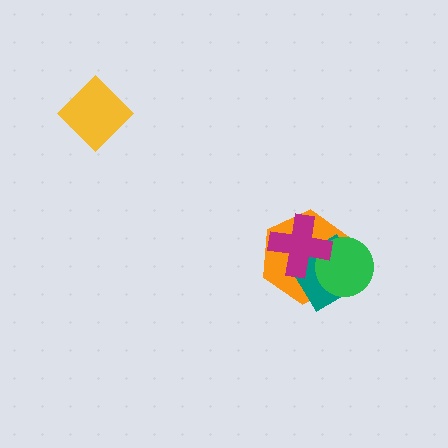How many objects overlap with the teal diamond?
3 objects overlap with the teal diamond.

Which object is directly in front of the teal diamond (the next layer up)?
The green circle is directly in front of the teal diamond.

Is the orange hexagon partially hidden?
Yes, it is partially covered by another shape.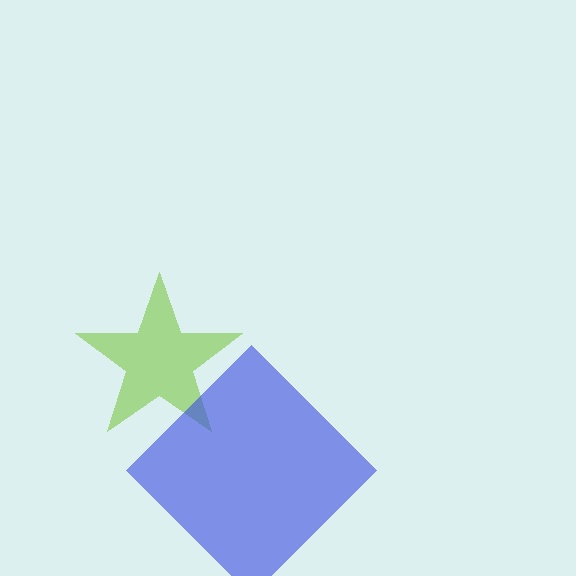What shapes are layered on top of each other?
The layered shapes are: a lime star, a blue diamond.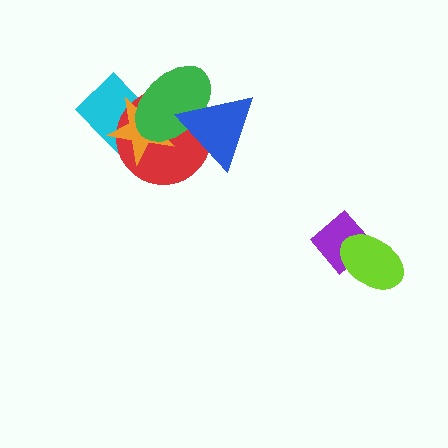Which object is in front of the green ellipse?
The blue triangle is in front of the green ellipse.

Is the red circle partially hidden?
Yes, it is partially covered by another shape.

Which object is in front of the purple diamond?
The lime ellipse is in front of the purple diamond.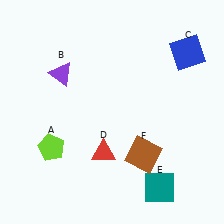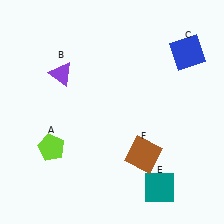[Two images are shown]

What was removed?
The red triangle (D) was removed in Image 2.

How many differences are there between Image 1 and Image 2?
There is 1 difference between the two images.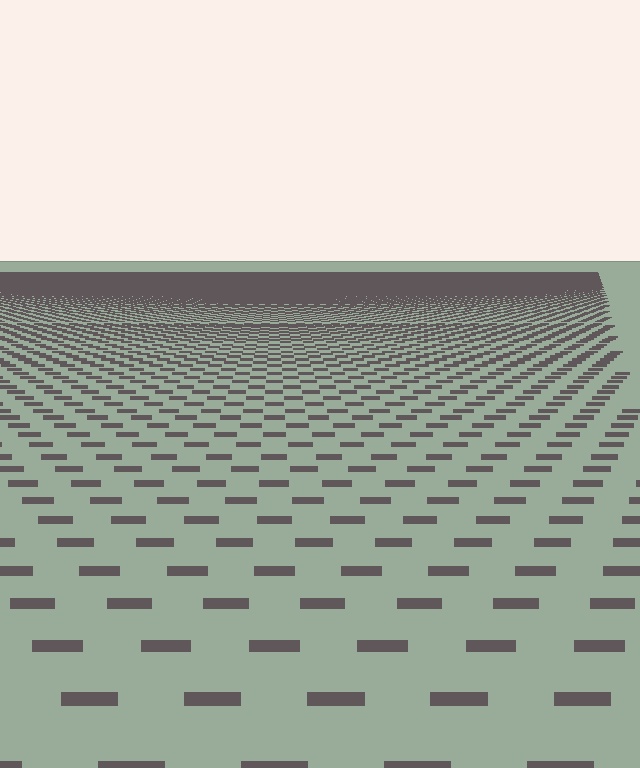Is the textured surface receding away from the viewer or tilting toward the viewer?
The surface is receding away from the viewer. Texture elements get smaller and denser toward the top.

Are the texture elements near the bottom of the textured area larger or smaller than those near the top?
Larger. Near the bottom, elements are closer to the viewer and appear at a bigger on-screen size.